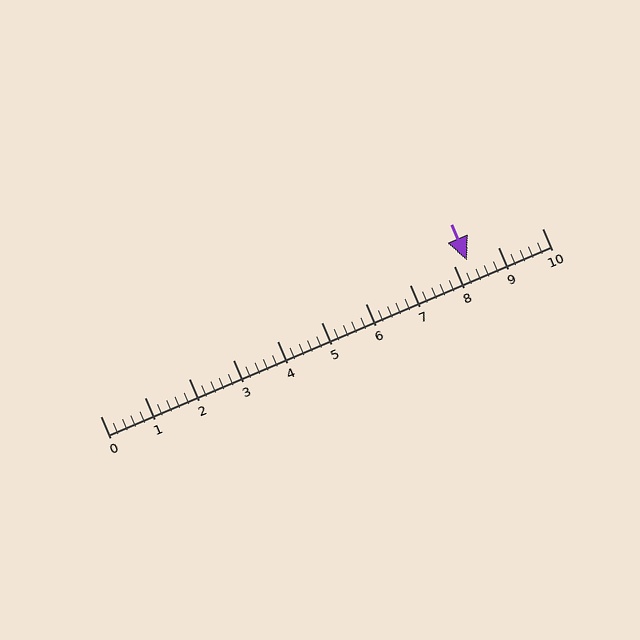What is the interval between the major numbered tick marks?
The major tick marks are spaced 1 units apart.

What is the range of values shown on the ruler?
The ruler shows values from 0 to 10.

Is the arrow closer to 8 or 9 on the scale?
The arrow is closer to 8.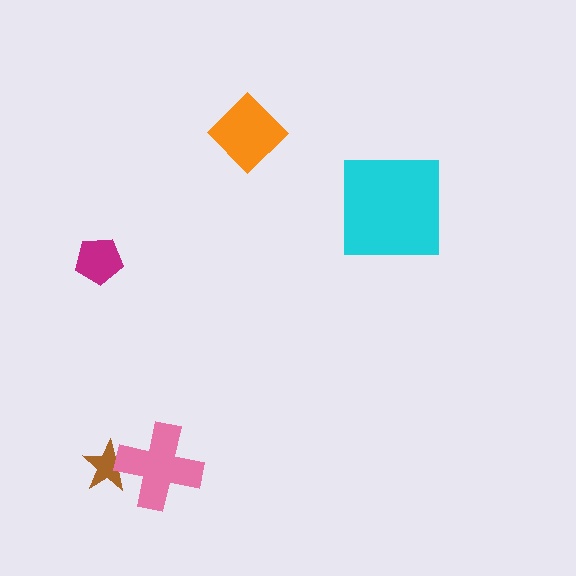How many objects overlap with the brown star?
1 object overlaps with the brown star.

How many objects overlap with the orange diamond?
0 objects overlap with the orange diamond.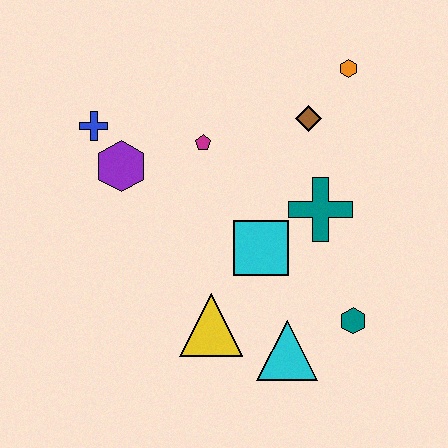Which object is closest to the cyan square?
The teal cross is closest to the cyan square.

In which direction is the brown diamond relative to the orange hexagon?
The brown diamond is below the orange hexagon.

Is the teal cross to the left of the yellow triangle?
No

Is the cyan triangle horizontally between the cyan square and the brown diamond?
Yes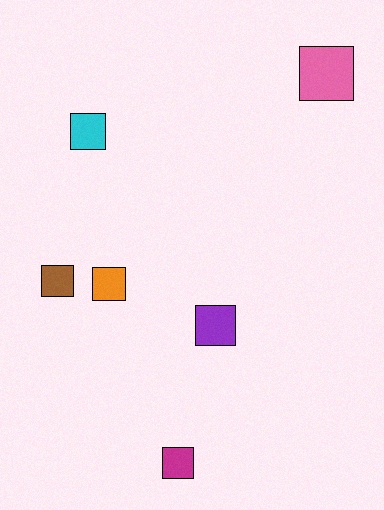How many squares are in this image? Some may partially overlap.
There are 6 squares.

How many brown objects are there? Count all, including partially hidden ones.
There is 1 brown object.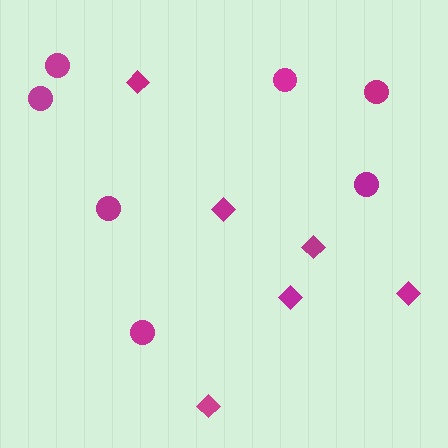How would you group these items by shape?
There are 2 groups: one group of diamonds (6) and one group of circles (7).